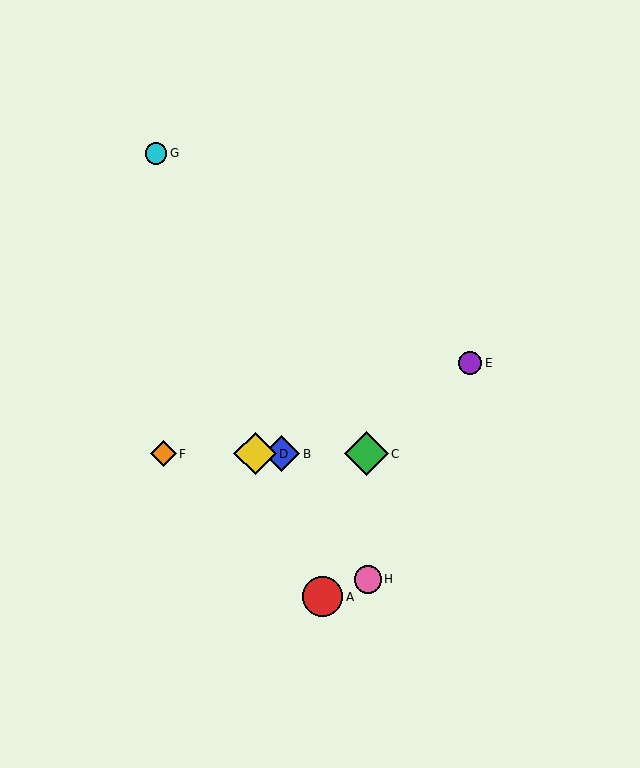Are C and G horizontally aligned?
No, C is at y≈454 and G is at y≈153.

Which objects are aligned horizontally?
Objects B, C, D, F are aligned horizontally.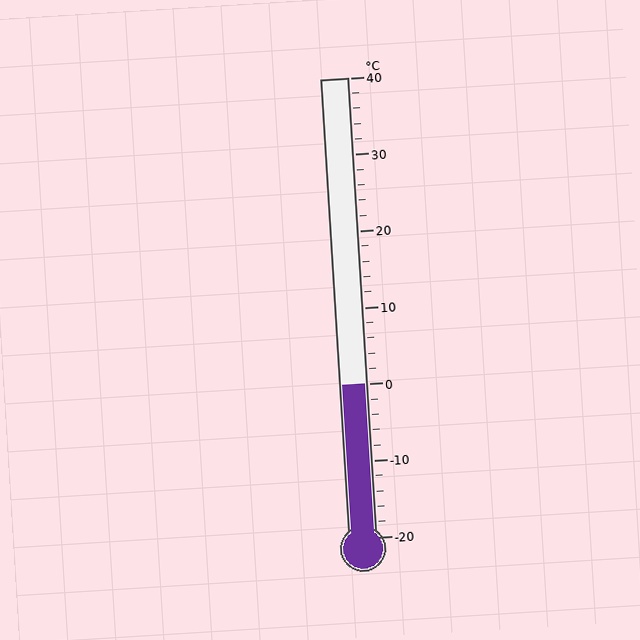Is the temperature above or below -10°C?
The temperature is above -10°C.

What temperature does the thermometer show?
The thermometer shows approximately 0°C.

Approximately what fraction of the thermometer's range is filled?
The thermometer is filled to approximately 35% of its range.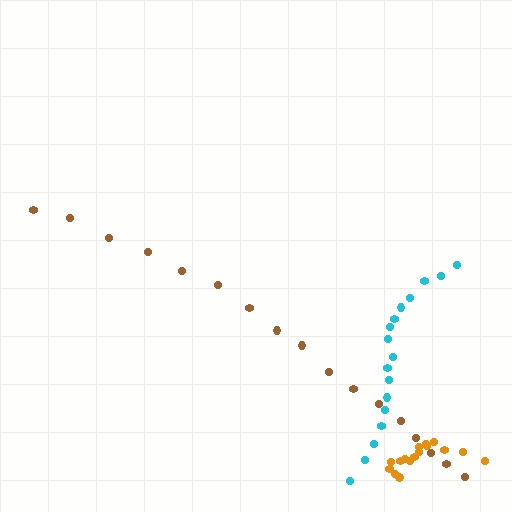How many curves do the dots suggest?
There are 3 distinct paths.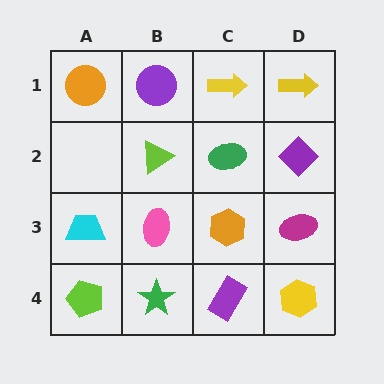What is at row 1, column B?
A purple circle.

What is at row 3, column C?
An orange hexagon.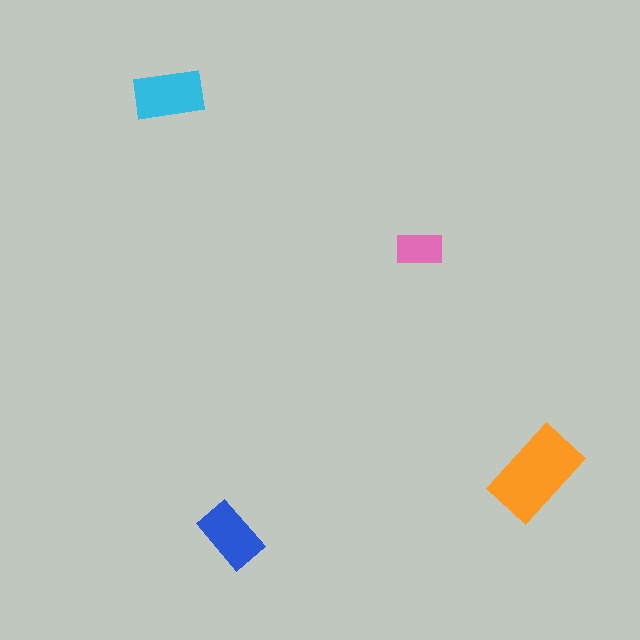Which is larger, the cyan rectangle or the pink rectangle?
The cyan one.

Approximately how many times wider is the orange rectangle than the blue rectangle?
About 1.5 times wider.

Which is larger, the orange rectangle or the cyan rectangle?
The orange one.